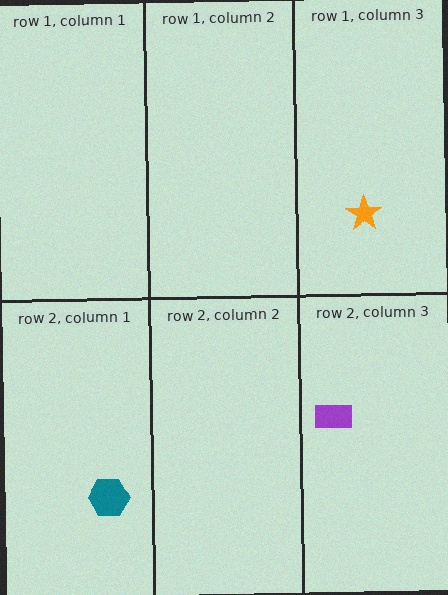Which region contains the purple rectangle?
The row 2, column 3 region.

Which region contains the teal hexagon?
The row 2, column 1 region.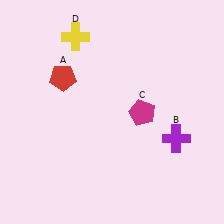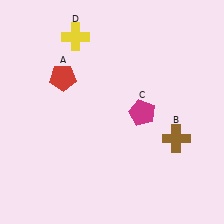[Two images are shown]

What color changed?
The cross (B) changed from purple in Image 1 to brown in Image 2.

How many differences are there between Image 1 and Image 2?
There is 1 difference between the two images.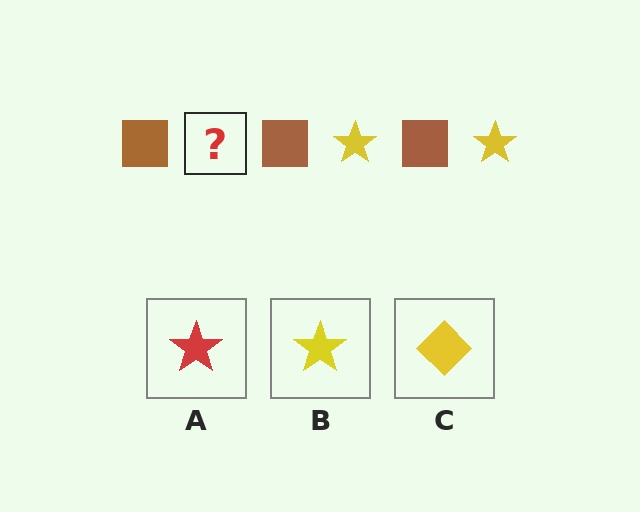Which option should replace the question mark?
Option B.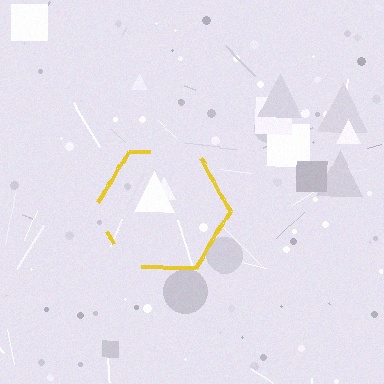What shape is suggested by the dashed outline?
The dashed outline suggests a hexagon.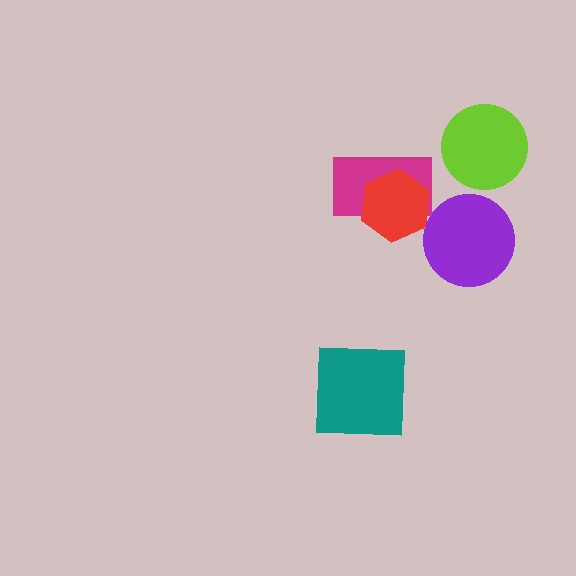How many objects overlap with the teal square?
0 objects overlap with the teal square.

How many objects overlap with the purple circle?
0 objects overlap with the purple circle.